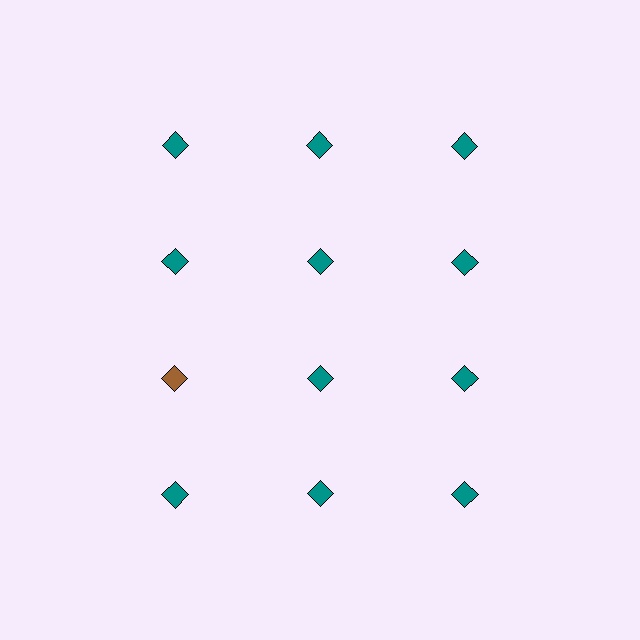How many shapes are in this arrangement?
There are 12 shapes arranged in a grid pattern.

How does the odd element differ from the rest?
It has a different color: brown instead of teal.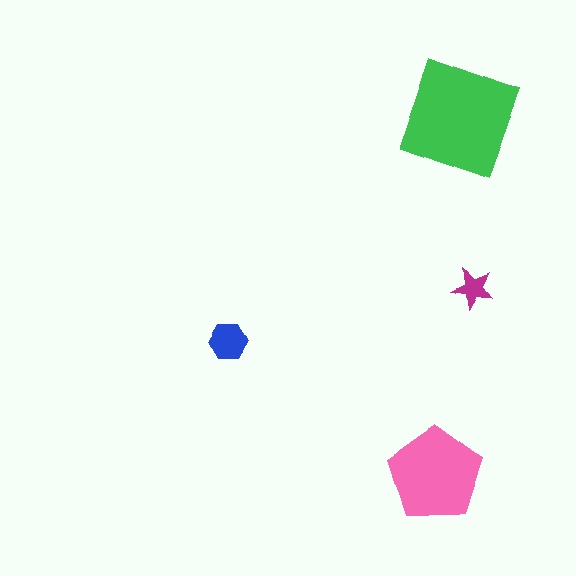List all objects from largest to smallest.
The green square, the pink pentagon, the blue hexagon, the magenta star.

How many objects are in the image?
There are 4 objects in the image.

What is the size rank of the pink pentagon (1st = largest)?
2nd.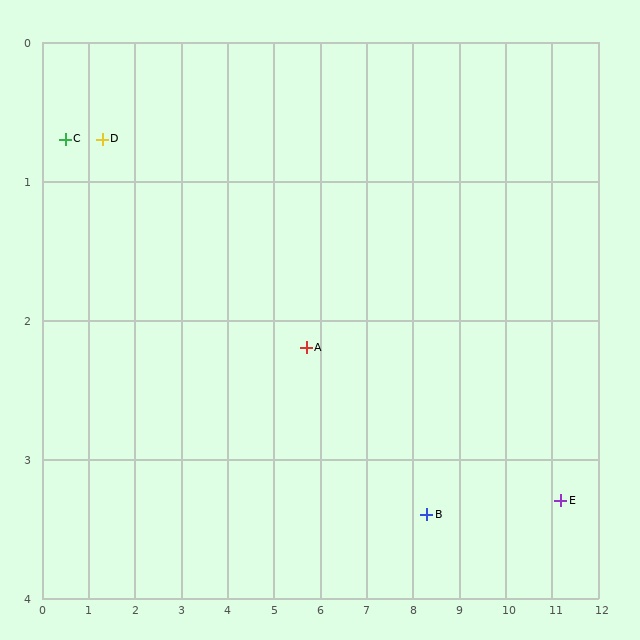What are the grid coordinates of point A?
Point A is at approximately (5.7, 2.2).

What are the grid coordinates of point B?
Point B is at approximately (8.3, 3.4).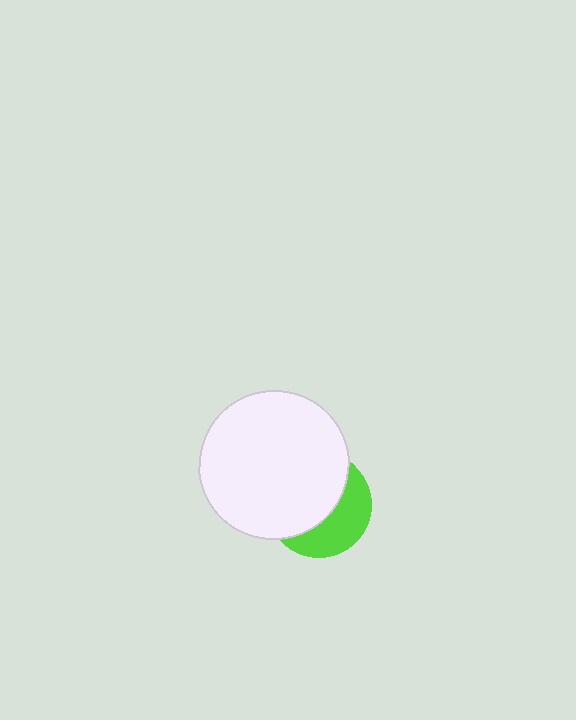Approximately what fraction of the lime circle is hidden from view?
Roughly 60% of the lime circle is hidden behind the white circle.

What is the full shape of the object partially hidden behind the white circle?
The partially hidden object is a lime circle.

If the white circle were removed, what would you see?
You would see the complete lime circle.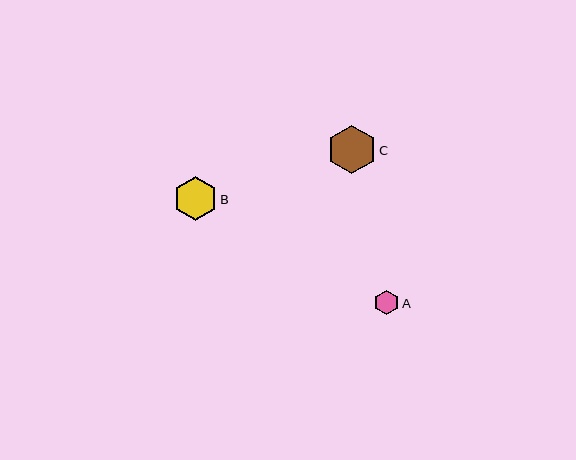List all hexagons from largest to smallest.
From largest to smallest: C, B, A.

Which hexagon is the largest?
Hexagon C is the largest with a size of approximately 49 pixels.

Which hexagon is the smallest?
Hexagon A is the smallest with a size of approximately 24 pixels.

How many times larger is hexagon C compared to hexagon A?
Hexagon C is approximately 2.0 times the size of hexagon A.